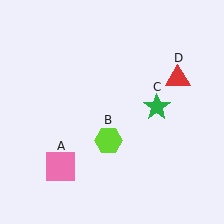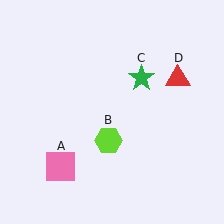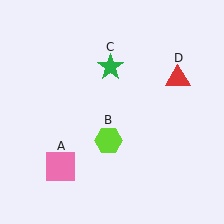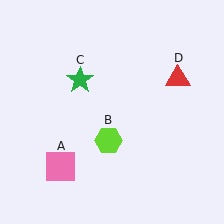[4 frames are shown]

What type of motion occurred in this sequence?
The green star (object C) rotated counterclockwise around the center of the scene.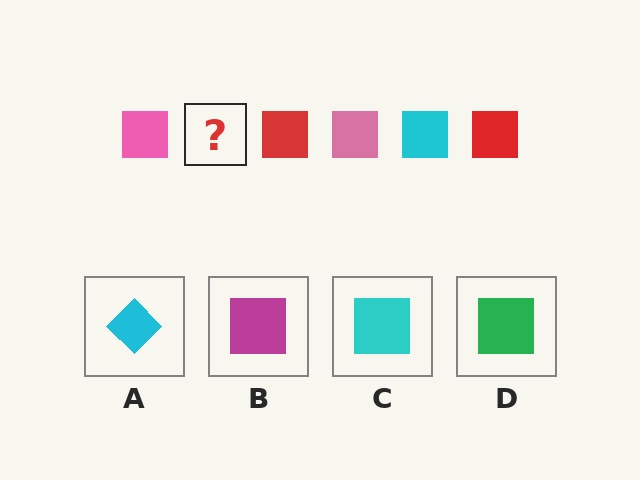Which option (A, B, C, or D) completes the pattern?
C.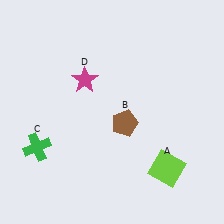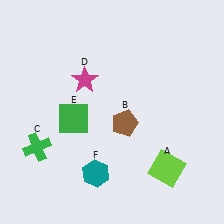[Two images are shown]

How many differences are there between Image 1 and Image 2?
There are 2 differences between the two images.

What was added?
A green square (E), a teal hexagon (F) were added in Image 2.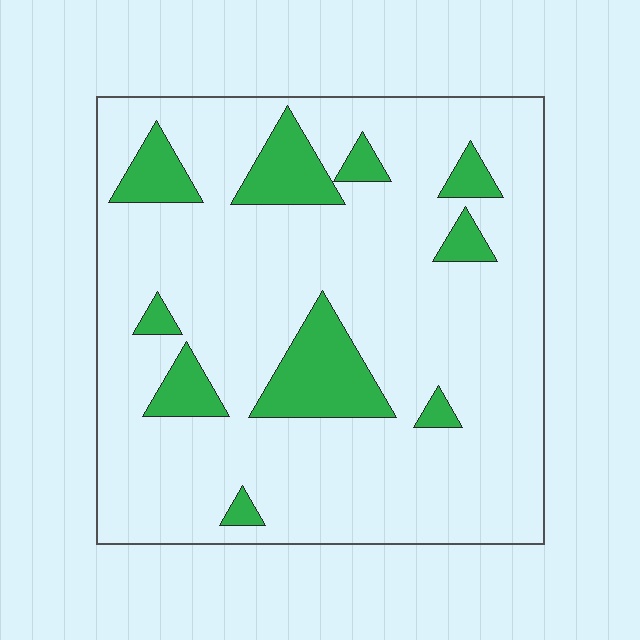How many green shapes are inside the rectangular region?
10.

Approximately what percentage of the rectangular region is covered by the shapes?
Approximately 15%.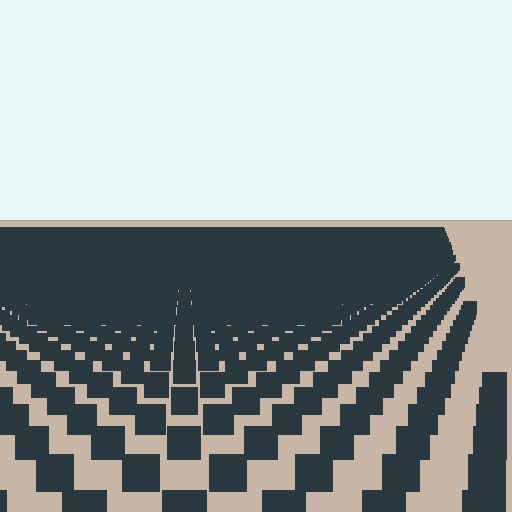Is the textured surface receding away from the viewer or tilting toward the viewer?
The surface is receding away from the viewer. Texture elements get smaller and denser toward the top.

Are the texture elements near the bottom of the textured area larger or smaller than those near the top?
Larger. Near the bottom, elements are closer to the viewer and appear at a bigger on-screen size.